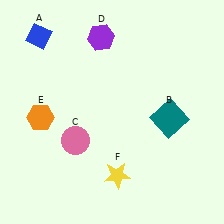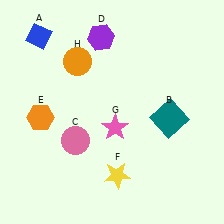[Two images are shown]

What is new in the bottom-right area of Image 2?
A pink star (G) was added in the bottom-right area of Image 2.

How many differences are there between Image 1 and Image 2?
There are 2 differences between the two images.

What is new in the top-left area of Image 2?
An orange circle (H) was added in the top-left area of Image 2.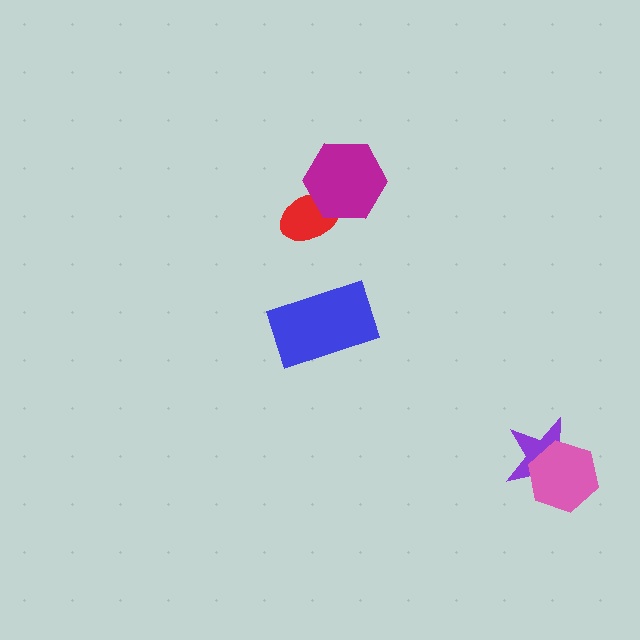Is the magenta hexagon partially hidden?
No, no other shape covers it.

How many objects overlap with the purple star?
1 object overlaps with the purple star.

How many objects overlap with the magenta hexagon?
1 object overlaps with the magenta hexagon.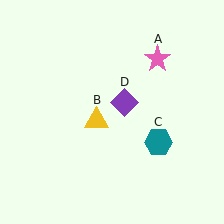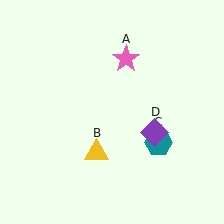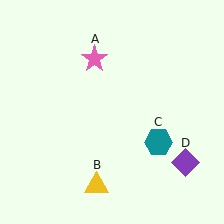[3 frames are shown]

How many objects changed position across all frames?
3 objects changed position: pink star (object A), yellow triangle (object B), purple diamond (object D).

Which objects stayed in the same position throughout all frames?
Teal hexagon (object C) remained stationary.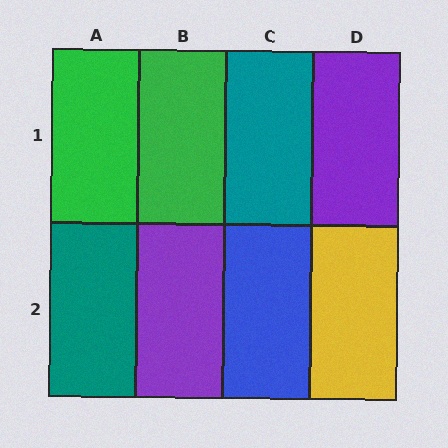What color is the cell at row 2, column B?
Purple.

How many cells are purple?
2 cells are purple.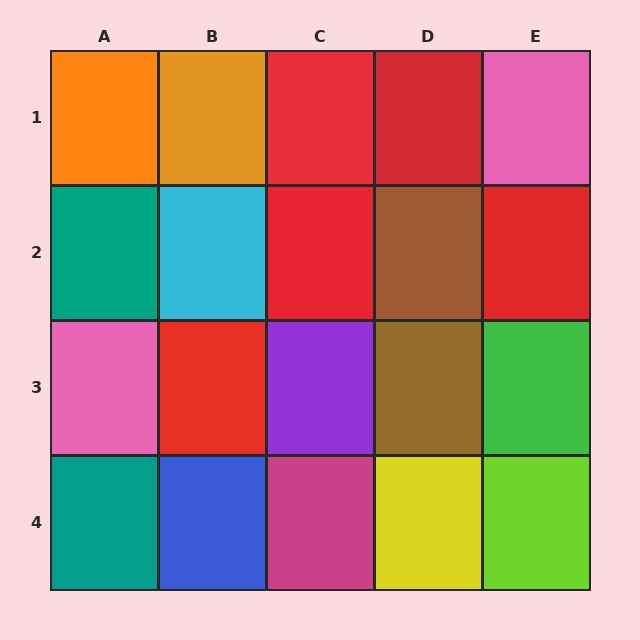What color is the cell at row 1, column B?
Orange.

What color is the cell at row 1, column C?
Red.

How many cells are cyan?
1 cell is cyan.